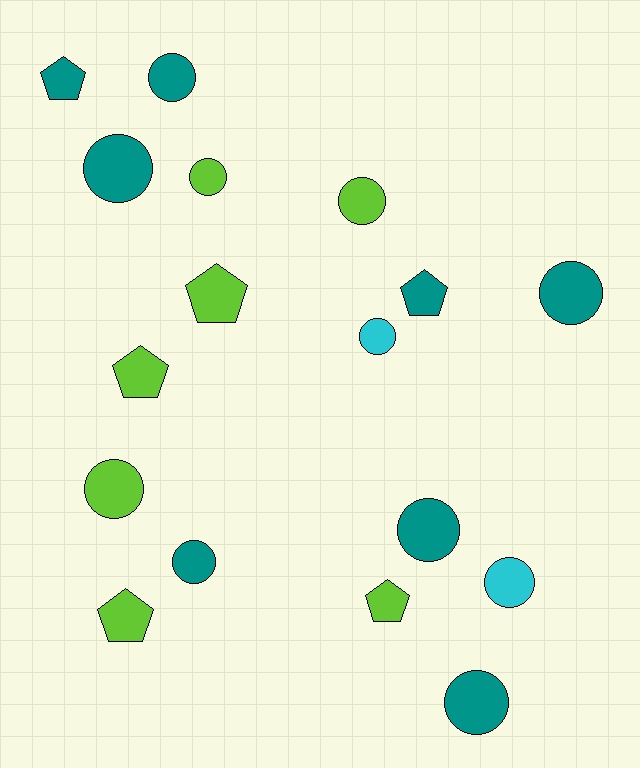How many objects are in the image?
There are 17 objects.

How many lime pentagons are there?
There are 4 lime pentagons.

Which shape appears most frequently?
Circle, with 11 objects.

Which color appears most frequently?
Teal, with 8 objects.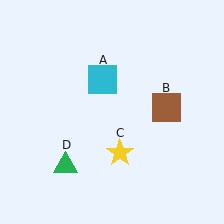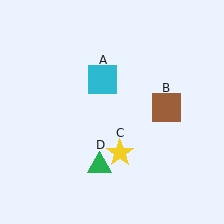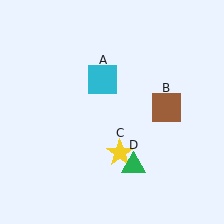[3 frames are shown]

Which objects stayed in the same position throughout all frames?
Cyan square (object A) and brown square (object B) and yellow star (object C) remained stationary.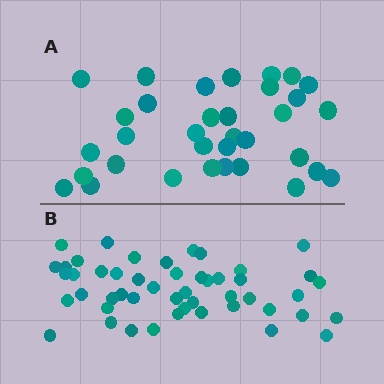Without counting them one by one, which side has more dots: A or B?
Region B (the bottom region) has more dots.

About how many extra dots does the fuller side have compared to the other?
Region B has approximately 15 more dots than region A.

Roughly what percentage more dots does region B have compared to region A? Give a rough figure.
About 45% more.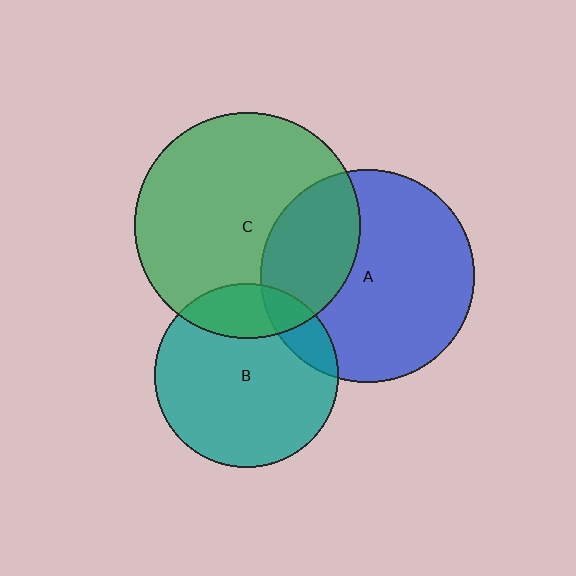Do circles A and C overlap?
Yes.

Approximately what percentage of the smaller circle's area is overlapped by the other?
Approximately 30%.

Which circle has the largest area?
Circle C (green).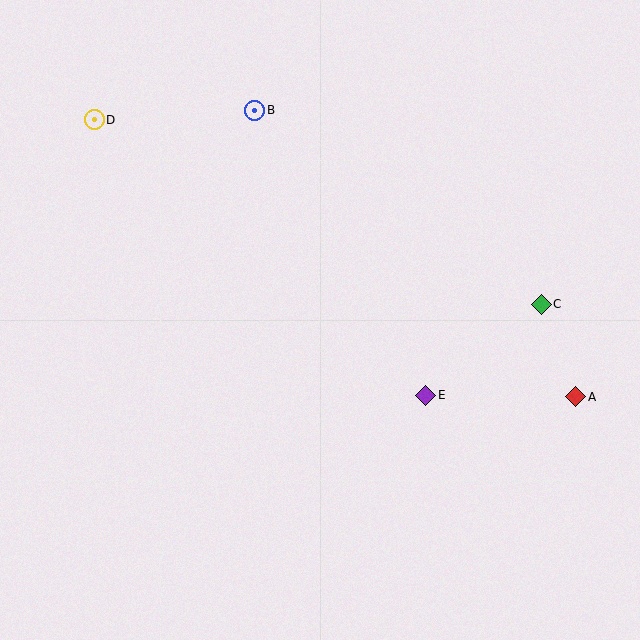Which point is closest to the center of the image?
Point E at (426, 395) is closest to the center.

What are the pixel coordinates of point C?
Point C is at (541, 304).